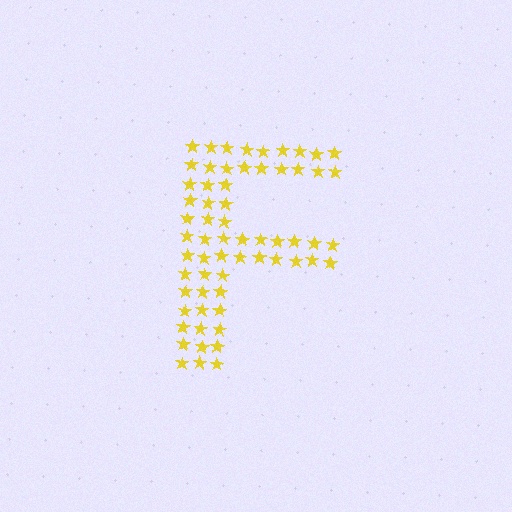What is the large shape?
The large shape is the letter F.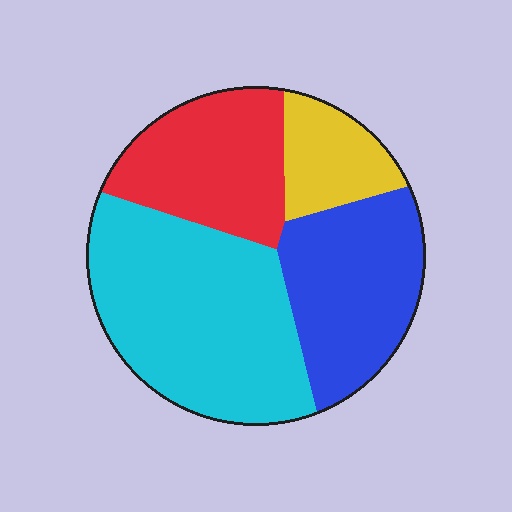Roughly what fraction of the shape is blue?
Blue covers around 25% of the shape.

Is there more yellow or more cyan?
Cyan.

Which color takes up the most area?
Cyan, at roughly 40%.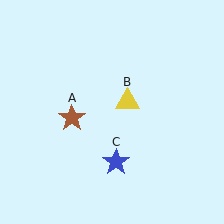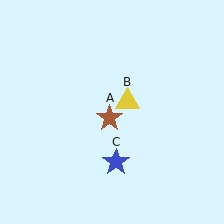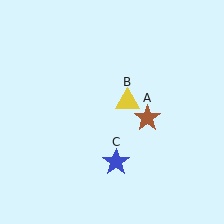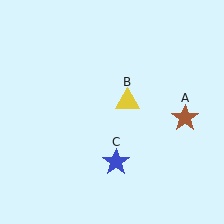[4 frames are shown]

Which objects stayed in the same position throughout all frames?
Yellow triangle (object B) and blue star (object C) remained stationary.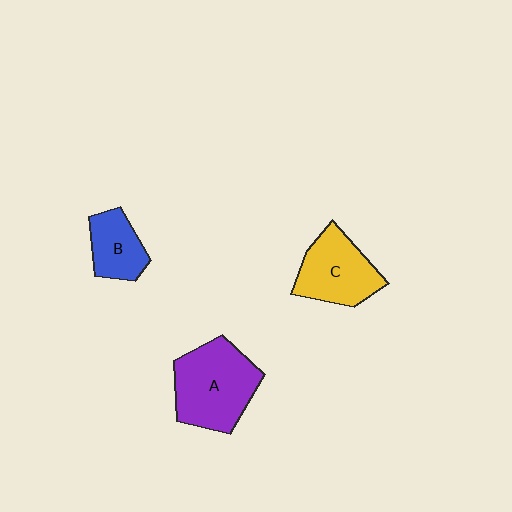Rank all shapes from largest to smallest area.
From largest to smallest: A (purple), C (yellow), B (blue).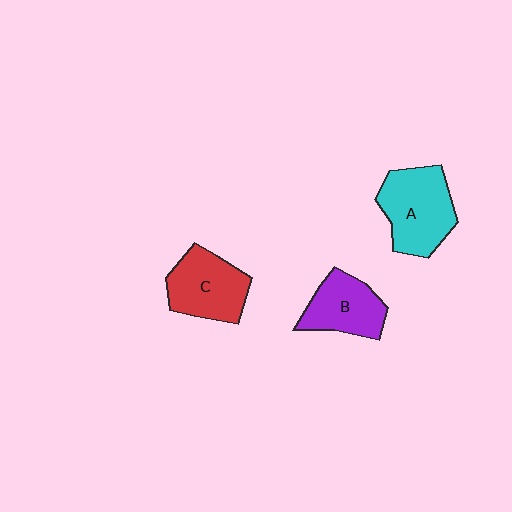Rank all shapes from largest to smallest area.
From largest to smallest: A (cyan), C (red), B (purple).